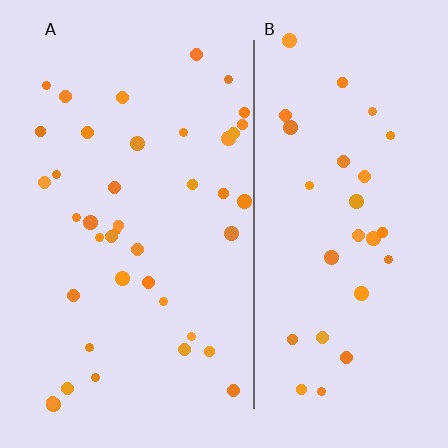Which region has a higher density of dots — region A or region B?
A (the left).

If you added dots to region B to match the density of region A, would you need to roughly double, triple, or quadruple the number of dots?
Approximately double.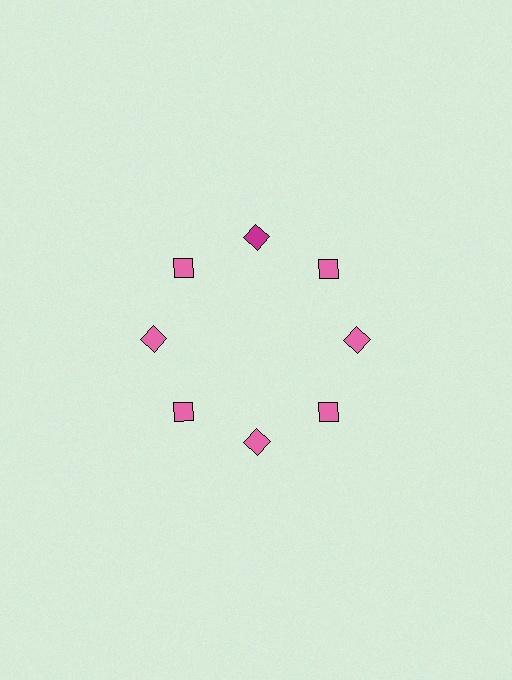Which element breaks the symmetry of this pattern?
The magenta diamond at roughly the 12 o'clock position breaks the symmetry. All other shapes are pink diamonds.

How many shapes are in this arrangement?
There are 8 shapes arranged in a ring pattern.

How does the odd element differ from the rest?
It has a different color: magenta instead of pink.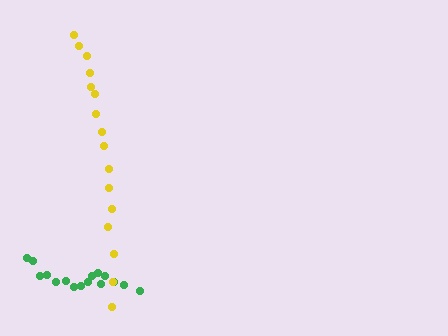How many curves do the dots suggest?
There are 2 distinct paths.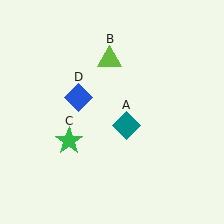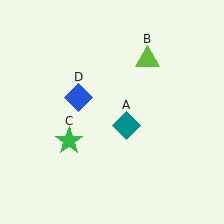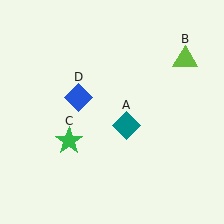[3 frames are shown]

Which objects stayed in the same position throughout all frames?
Teal diamond (object A) and green star (object C) and blue diamond (object D) remained stationary.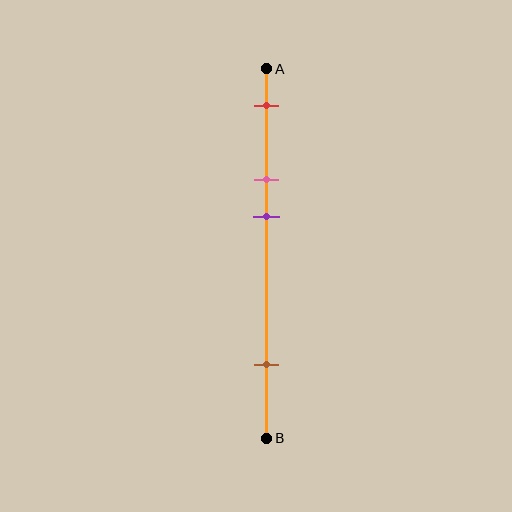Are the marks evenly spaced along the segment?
No, the marks are not evenly spaced.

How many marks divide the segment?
There are 4 marks dividing the segment.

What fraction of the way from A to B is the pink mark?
The pink mark is approximately 30% (0.3) of the way from A to B.